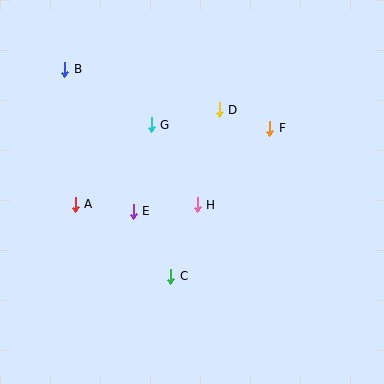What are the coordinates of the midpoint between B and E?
The midpoint between B and E is at (99, 140).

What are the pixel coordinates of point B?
Point B is at (65, 69).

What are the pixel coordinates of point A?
Point A is at (75, 205).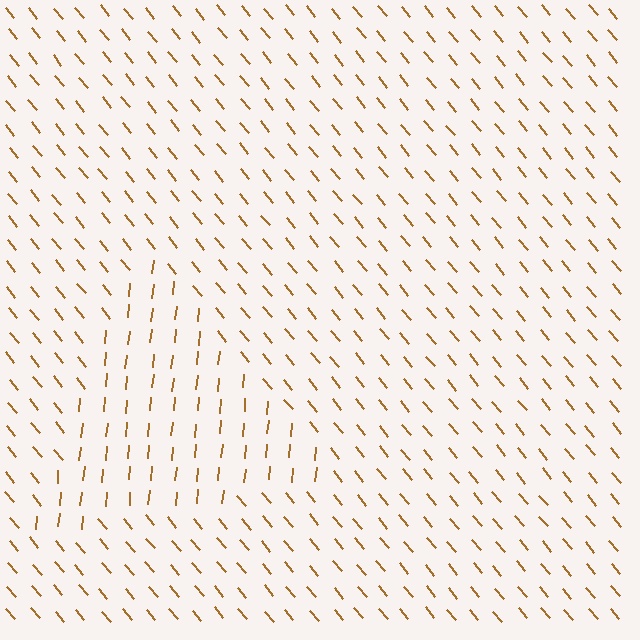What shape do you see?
I see a triangle.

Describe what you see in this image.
The image is filled with small brown line segments. A triangle region in the image has lines oriented differently from the surrounding lines, creating a visible texture boundary.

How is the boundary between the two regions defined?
The boundary is defined purely by a change in line orientation (approximately 45 degrees difference). All lines are the same color and thickness.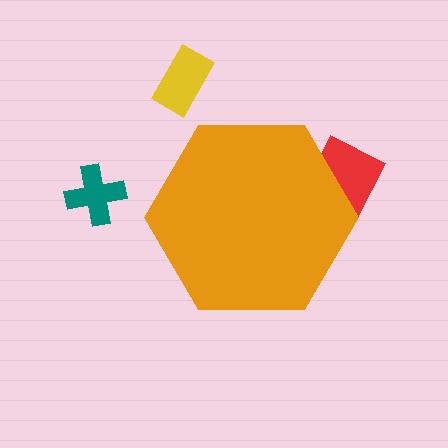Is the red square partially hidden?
Yes, the red square is partially hidden behind the orange hexagon.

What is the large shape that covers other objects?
An orange hexagon.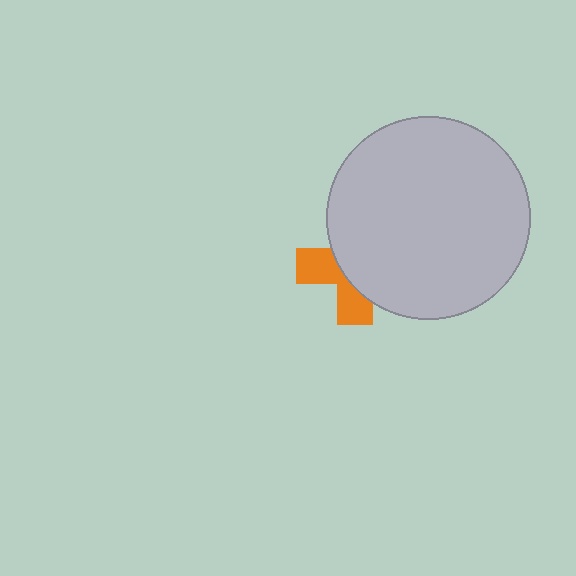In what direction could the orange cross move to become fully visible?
The orange cross could move left. That would shift it out from behind the light gray circle entirely.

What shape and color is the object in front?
The object in front is a light gray circle.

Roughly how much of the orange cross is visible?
A small part of it is visible (roughly 39%).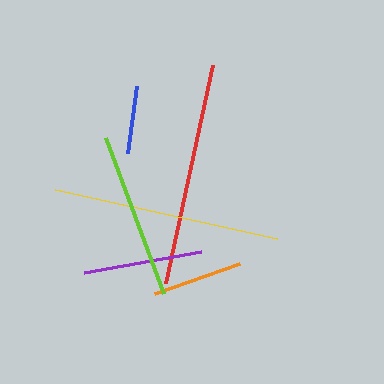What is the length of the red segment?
The red segment is approximately 223 pixels long.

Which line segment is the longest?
The yellow line is the longest at approximately 227 pixels.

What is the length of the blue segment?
The blue segment is approximately 68 pixels long.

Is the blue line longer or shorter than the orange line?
The orange line is longer than the blue line.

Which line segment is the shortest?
The blue line is the shortest at approximately 68 pixels.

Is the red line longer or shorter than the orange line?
The red line is longer than the orange line.